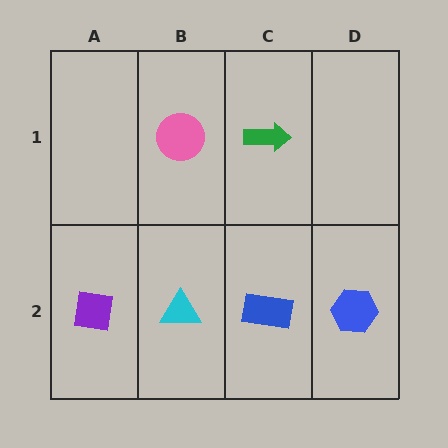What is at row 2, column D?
A blue hexagon.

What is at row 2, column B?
A cyan triangle.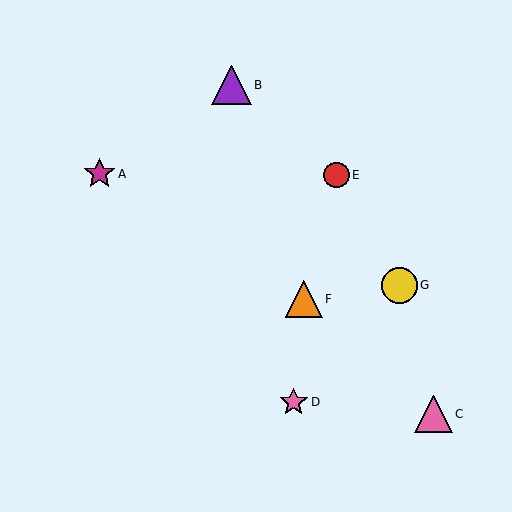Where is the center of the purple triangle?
The center of the purple triangle is at (231, 85).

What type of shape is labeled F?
Shape F is an orange triangle.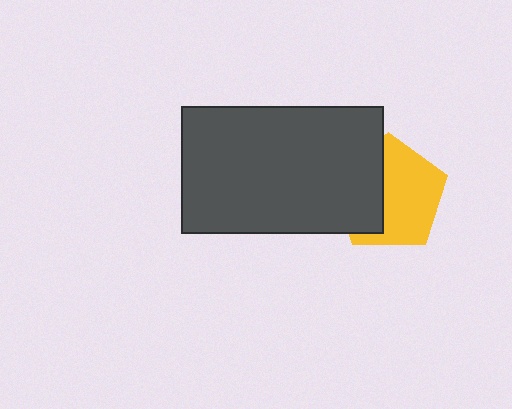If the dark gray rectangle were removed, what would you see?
You would see the complete yellow pentagon.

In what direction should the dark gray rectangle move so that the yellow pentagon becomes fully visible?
The dark gray rectangle should move left. That is the shortest direction to clear the overlap and leave the yellow pentagon fully visible.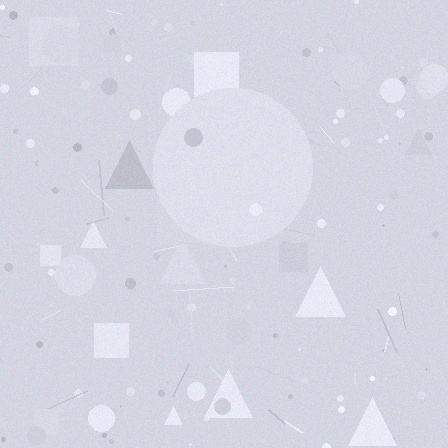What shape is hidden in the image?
A circle is hidden in the image.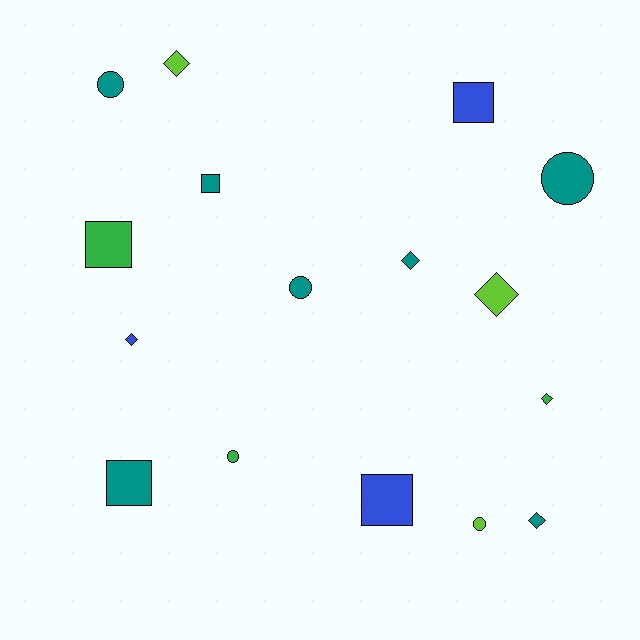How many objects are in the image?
There are 16 objects.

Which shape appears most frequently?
Diamond, with 6 objects.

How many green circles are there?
There is 1 green circle.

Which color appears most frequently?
Teal, with 7 objects.